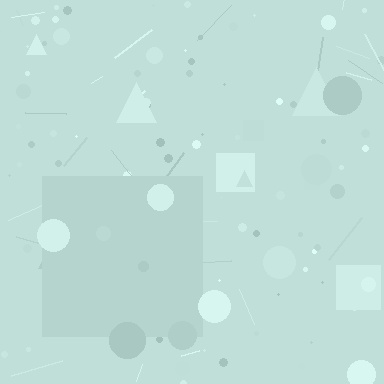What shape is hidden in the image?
A square is hidden in the image.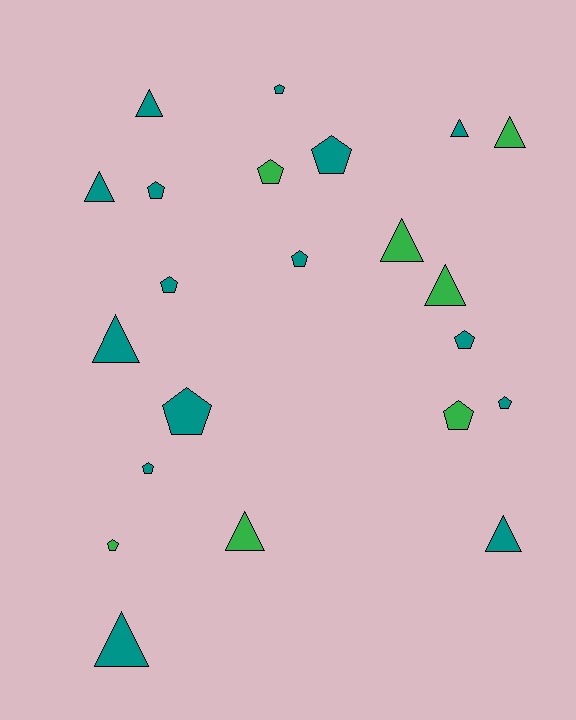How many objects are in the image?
There are 22 objects.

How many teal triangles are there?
There are 6 teal triangles.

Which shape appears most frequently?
Pentagon, with 12 objects.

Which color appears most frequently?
Teal, with 15 objects.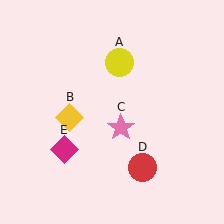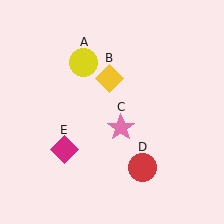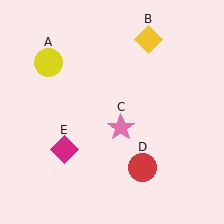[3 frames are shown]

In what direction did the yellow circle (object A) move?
The yellow circle (object A) moved left.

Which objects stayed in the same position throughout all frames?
Pink star (object C) and red circle (object D) and magenta diamond (object E) remained stationary.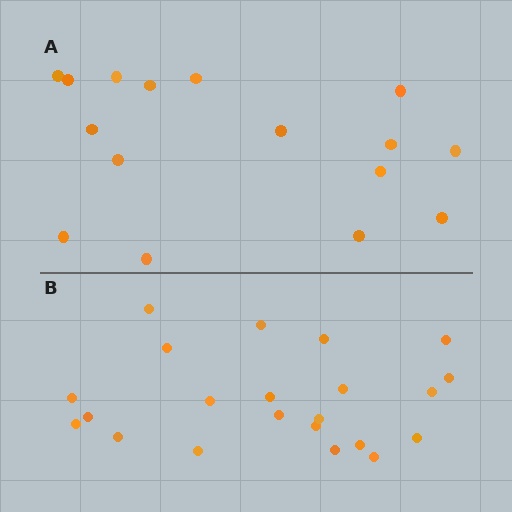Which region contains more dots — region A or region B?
Region B (the bottom region) has more dots.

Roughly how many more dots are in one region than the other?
Region B has about 6 more dots than region A.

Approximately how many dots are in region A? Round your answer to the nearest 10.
About 20 dots. (The exact count is 16, which rounds to 20.)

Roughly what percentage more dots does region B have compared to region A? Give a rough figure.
About 40% more.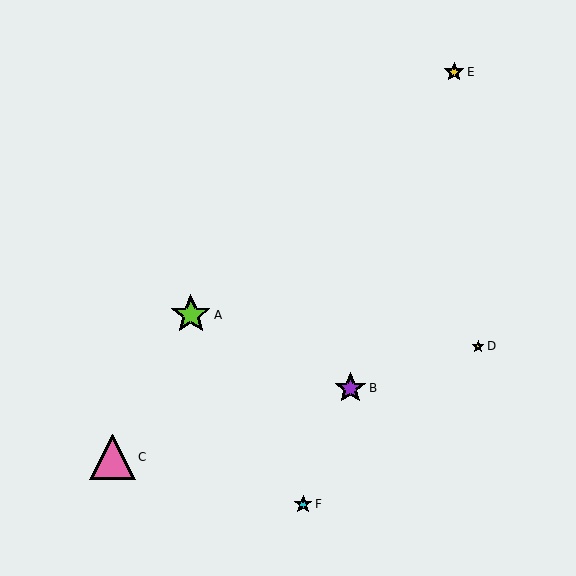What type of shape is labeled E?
Shape E is a yellow star.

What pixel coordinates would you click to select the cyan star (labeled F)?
Click at (303, 504) to select the cyan star F.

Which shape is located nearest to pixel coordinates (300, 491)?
The cyan star (labeled F) at (303, 504) is nearest to that location.